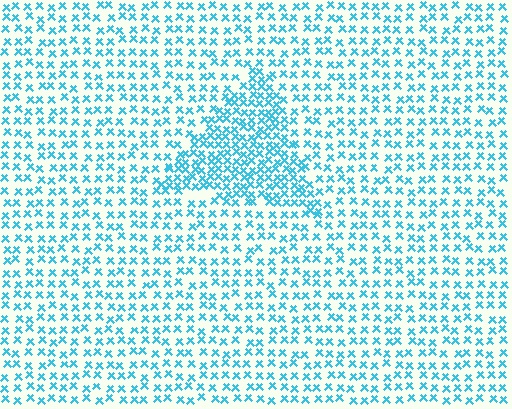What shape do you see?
I see a triangle.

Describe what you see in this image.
The image contains small cyan elements arranged at two different densities. A triangle-shaped region is visible where the elements are more densely packed than the surrounding area.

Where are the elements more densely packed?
The elements are more densely packed inside the triangle boundary.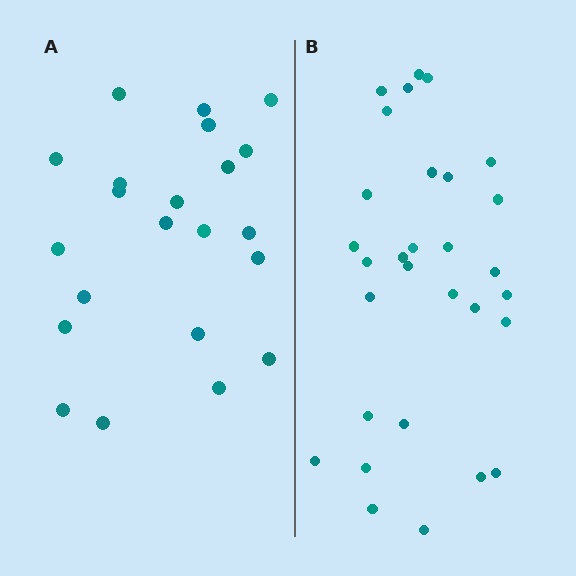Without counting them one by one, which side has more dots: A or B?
Region B (the right region) has more dots.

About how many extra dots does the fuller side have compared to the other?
Region B has roughly 8 or so more dots than region A.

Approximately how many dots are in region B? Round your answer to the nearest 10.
About 30 dots.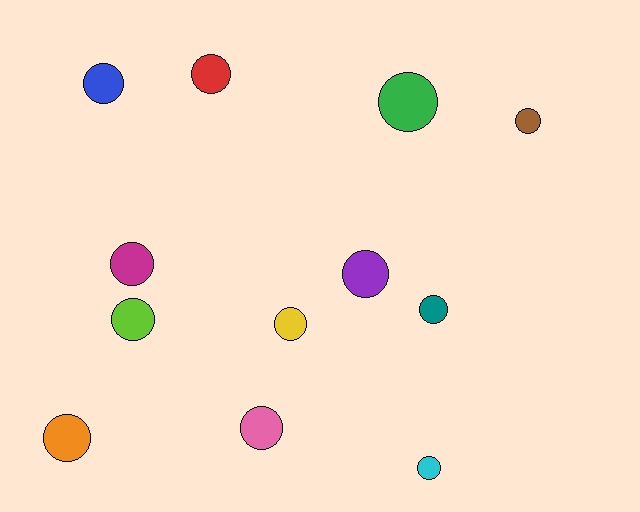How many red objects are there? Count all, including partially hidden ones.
There is 1 red object.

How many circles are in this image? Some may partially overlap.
There are 12 circles.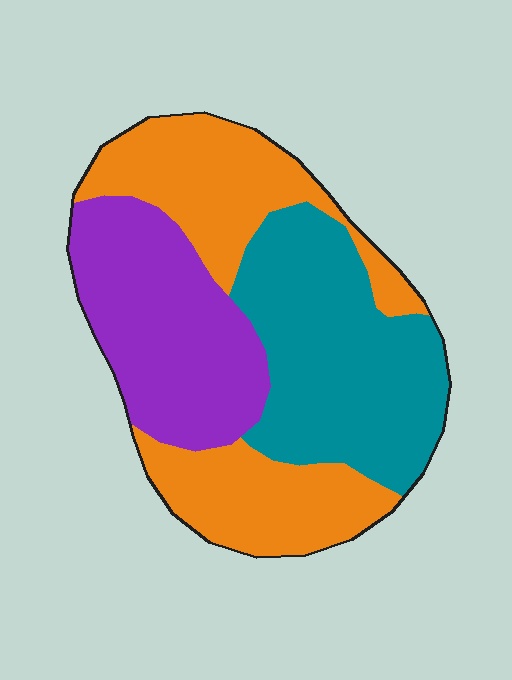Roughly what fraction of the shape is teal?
Teal takes up about one third (1/3) of the shape.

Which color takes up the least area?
Purple, at roughly 30%.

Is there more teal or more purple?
Teal.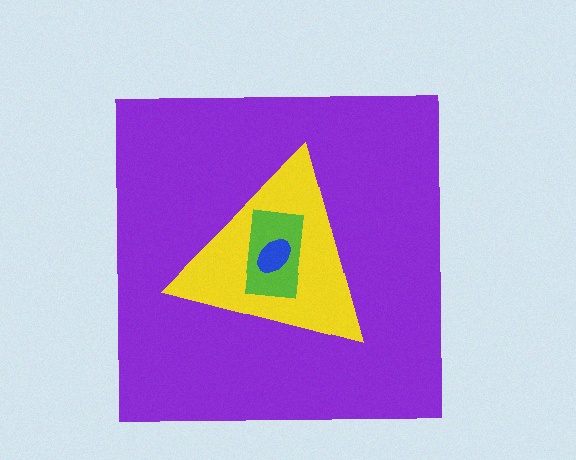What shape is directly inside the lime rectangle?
The blue ellipse.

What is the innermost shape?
The blue ellipse.